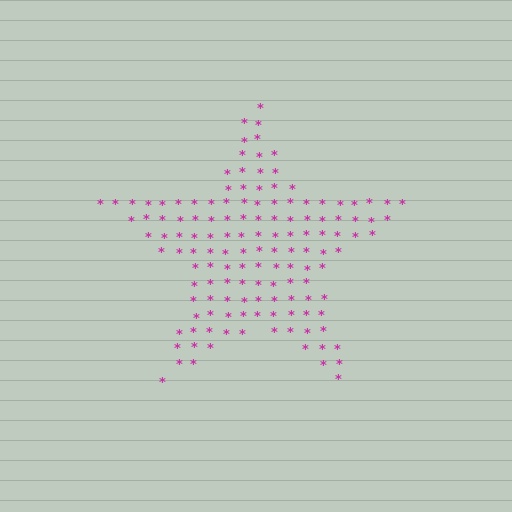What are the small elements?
The small elements are asterisks.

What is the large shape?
The large shape is a star.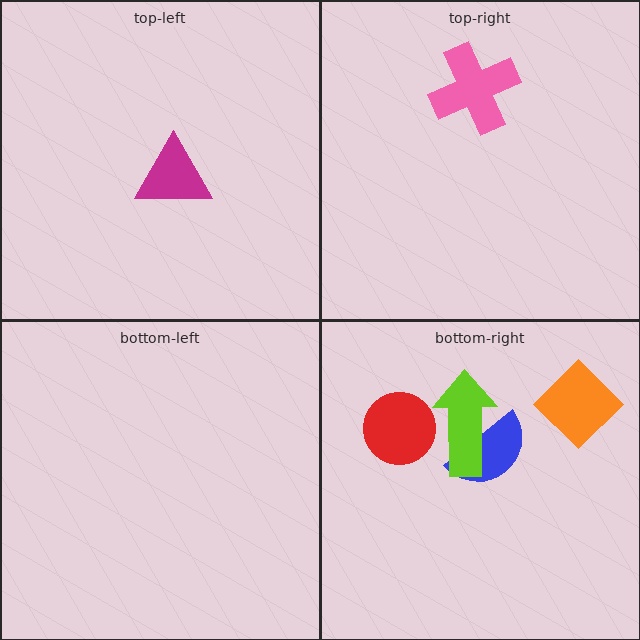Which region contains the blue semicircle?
The bottom-right region.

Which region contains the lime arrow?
The bottom-right region.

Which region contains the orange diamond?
The bottom-right region.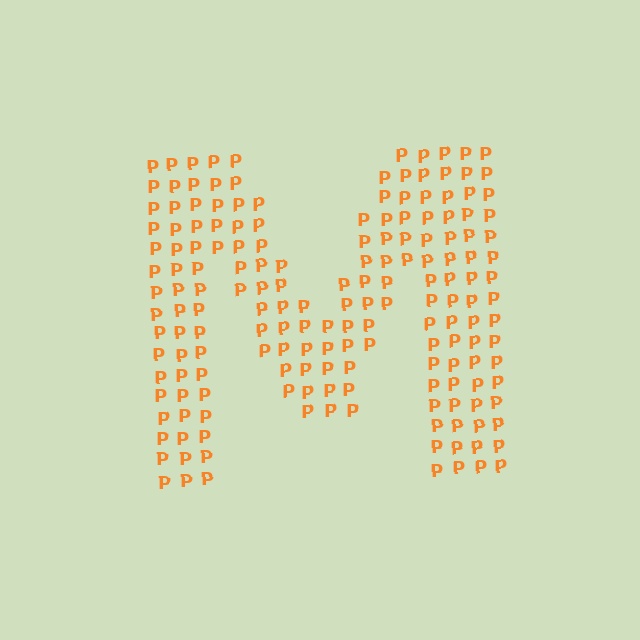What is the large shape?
The large shape is the letter M.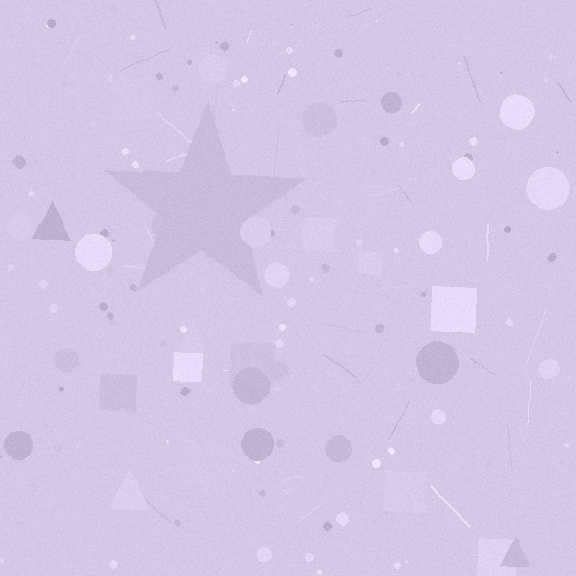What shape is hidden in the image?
A star is hidden in the image.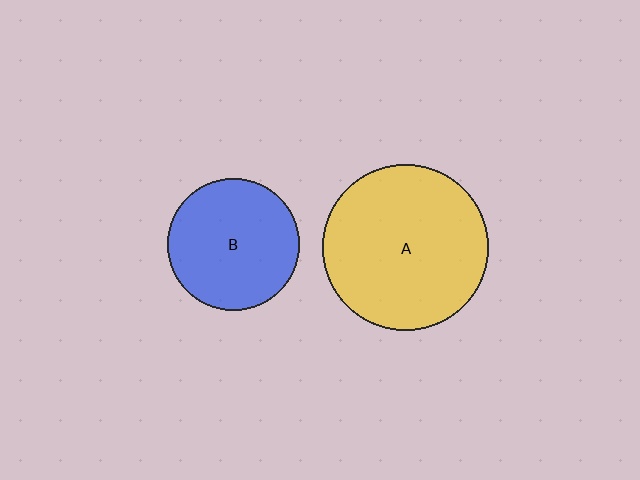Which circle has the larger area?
Circle A (yellow).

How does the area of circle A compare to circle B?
Approximately 1.6 times.